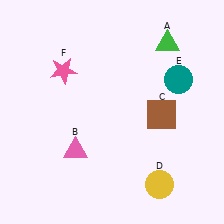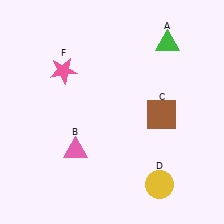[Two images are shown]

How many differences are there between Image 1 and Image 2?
There is 1 difference between the two images.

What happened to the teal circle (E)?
The teal circle (E) was removed in Image 2. It was in the top-right area of Image 1.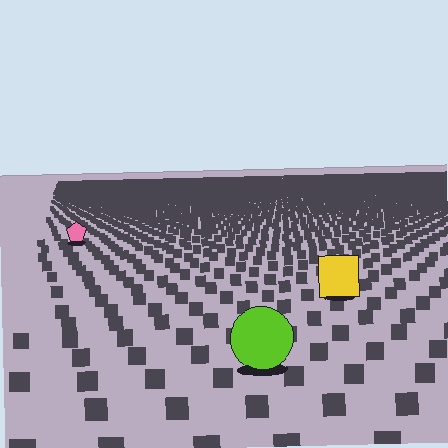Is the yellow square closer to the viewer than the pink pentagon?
Yes. The yellow square is closer — you can tell from the texture gradient: the ground texture is coarser near it.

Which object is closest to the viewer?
The lime circle is closest. The texture marks near it are larger and more spread out.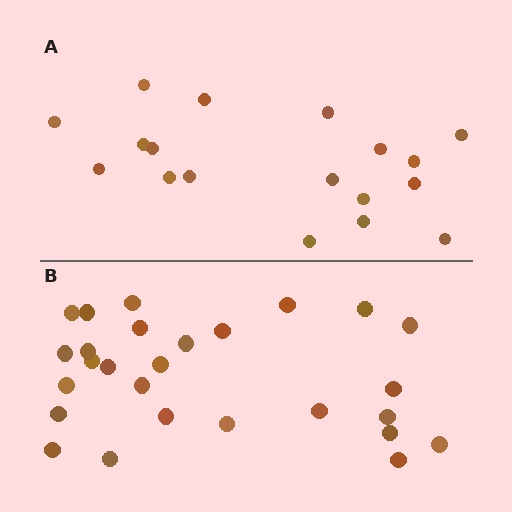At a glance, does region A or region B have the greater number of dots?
Region B (the bottom region) has more dots.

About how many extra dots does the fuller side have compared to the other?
Region B has roughly 8 or so more dots than region A.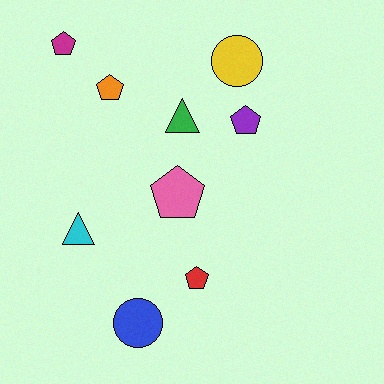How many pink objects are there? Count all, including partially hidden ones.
There is 1 pink object.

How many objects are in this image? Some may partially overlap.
There are 9 objects.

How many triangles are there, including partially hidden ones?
There are 2 triangles.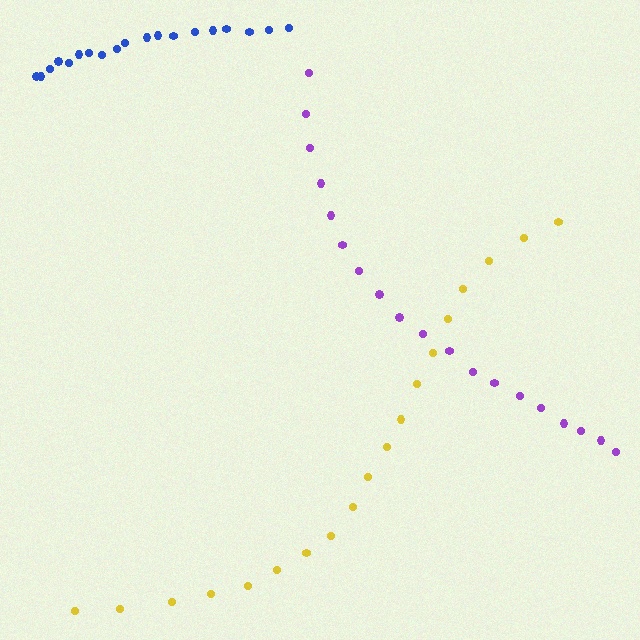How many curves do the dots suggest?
There are 3 distinct paths.